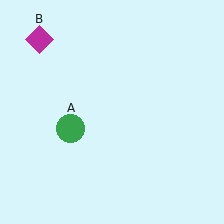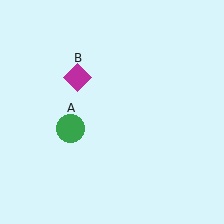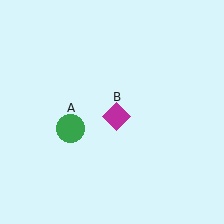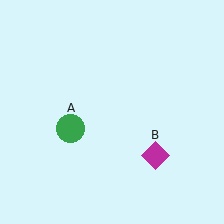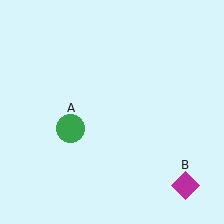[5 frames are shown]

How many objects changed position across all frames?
1 object changed position: magenta diamond (object B).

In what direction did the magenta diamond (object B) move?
The magenta diamond (object B) moved down and to the right.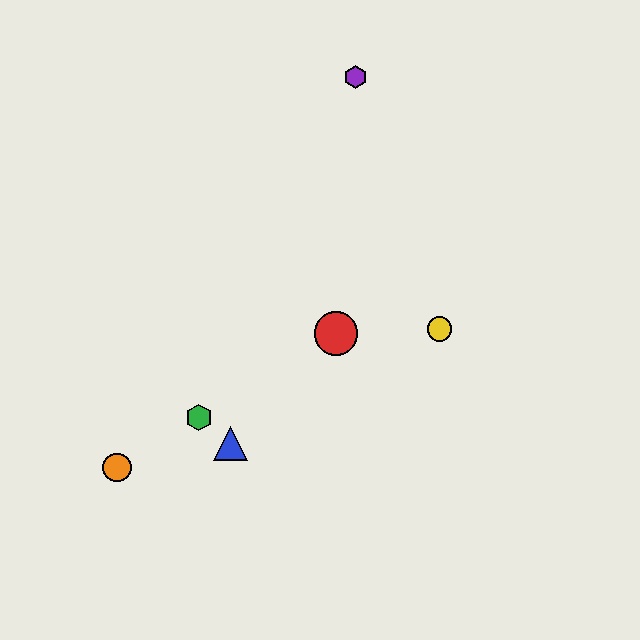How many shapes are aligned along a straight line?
3 shapes (the red circle, the green hexagon, the orange circle) are aligned along a straight line.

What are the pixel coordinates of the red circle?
The red circle is at (336, 333).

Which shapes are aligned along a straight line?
The red circle, the green hexagon, the orange circle are aligned along a straight line.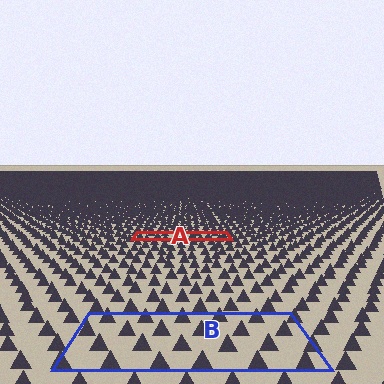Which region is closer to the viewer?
Region B is closer. The texture elements there are larger and more spread out.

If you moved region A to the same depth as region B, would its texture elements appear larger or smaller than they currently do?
They would appear larger. At a closer depth, the same texture elements are projected at a bigger on-screen size.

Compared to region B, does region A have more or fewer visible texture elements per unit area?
Region A has more texture elements per unit area — they are packed more densely because it is farther away.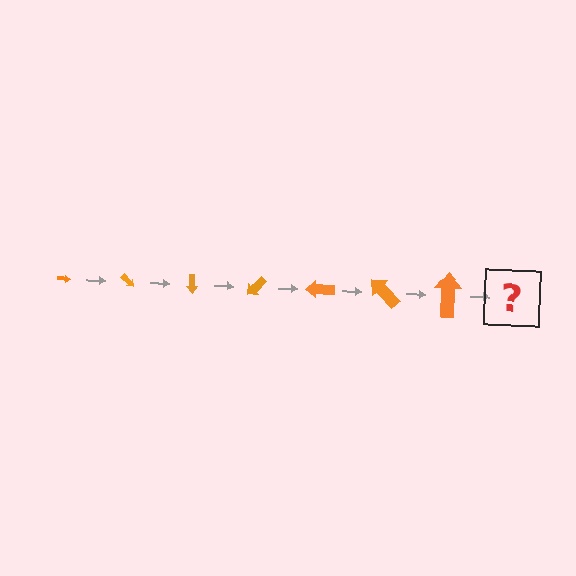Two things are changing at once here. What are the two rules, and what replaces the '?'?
The two rules are that the arrow grows larger each step and it rotates 45 degrees each step. The '?' should be an arrow, larger than the previous one and rotated 315 degrees from the start.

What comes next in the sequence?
The next element should be an arrow, larger than the previous one and rotated 315 degrees from the start.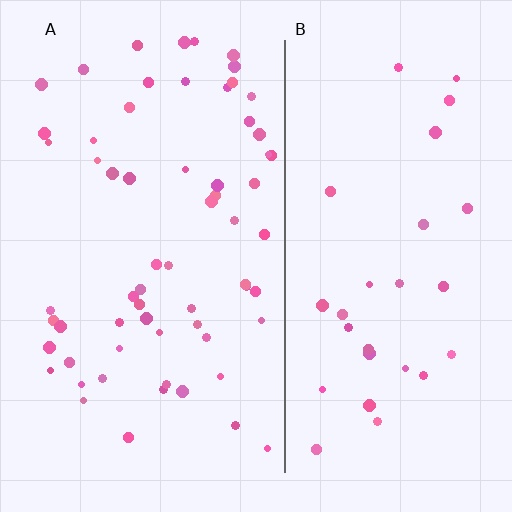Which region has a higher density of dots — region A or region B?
A (the left).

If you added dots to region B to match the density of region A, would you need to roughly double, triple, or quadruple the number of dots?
Approximately double.